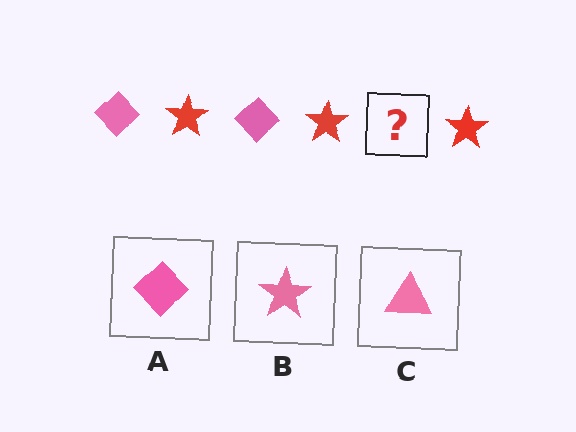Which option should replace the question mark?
Option A.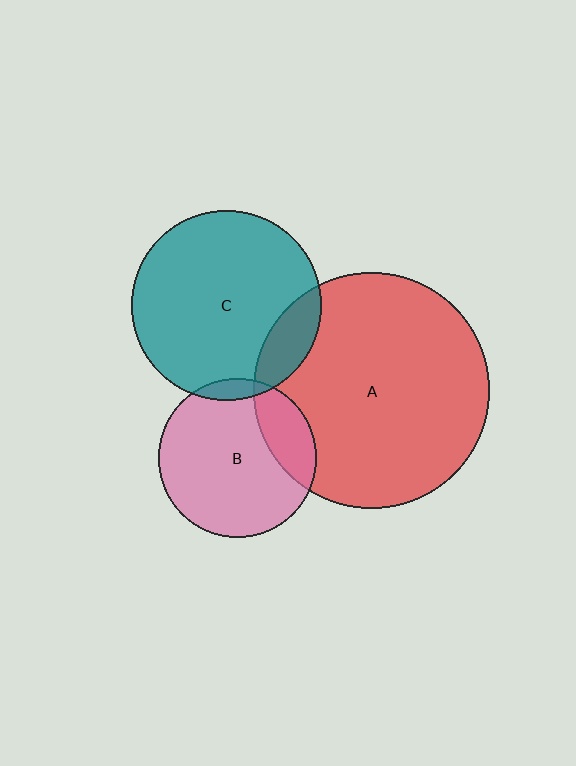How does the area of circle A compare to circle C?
Approximately 1.5 times.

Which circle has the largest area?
Circle A (red).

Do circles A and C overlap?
Yes.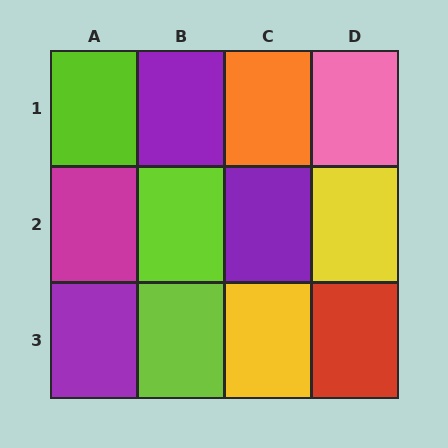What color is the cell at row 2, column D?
Yellow.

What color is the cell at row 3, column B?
Lime.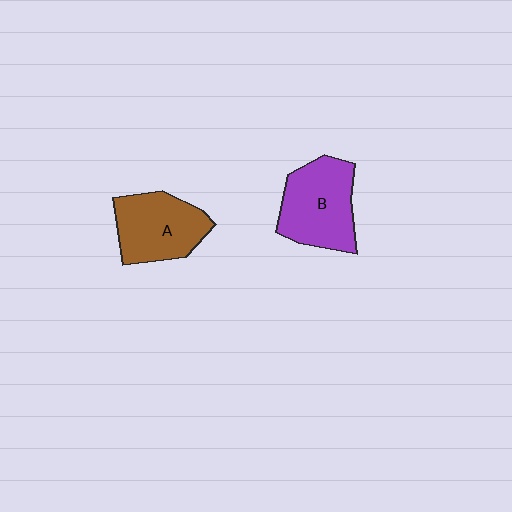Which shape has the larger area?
Shape B (purple).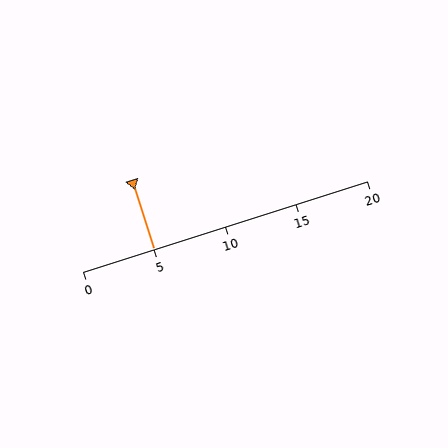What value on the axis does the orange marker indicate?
The marker indicates approximately 5.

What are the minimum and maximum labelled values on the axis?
The axis runs from 0 to 20.